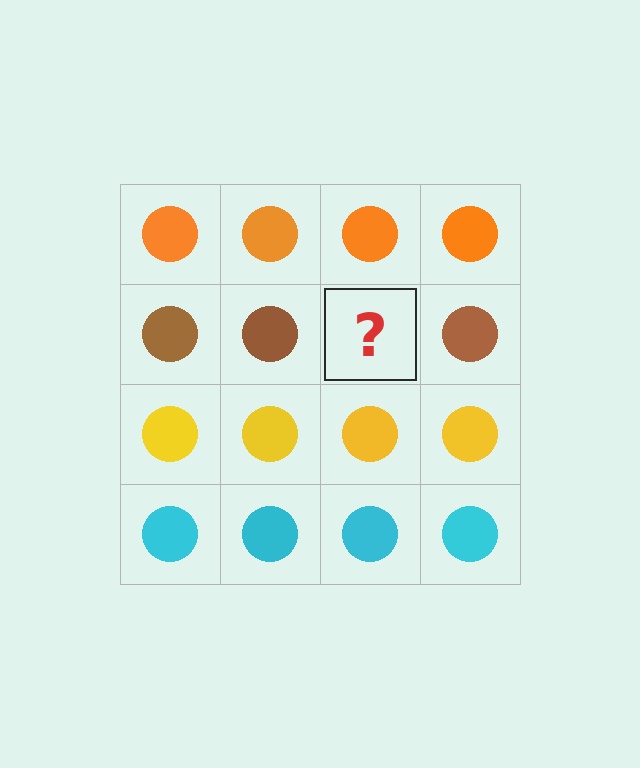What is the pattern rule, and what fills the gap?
The rule is that each row has a consistent color. The gap should be filled with a brown circle.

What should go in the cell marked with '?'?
The missing cell should contain a brown circle.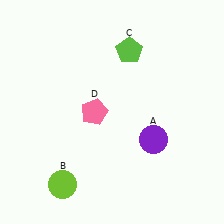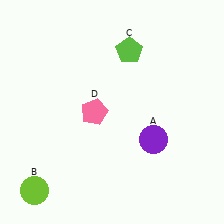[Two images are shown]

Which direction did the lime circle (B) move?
The lime circle (B) moved left.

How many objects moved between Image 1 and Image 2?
1 object moved between the two images.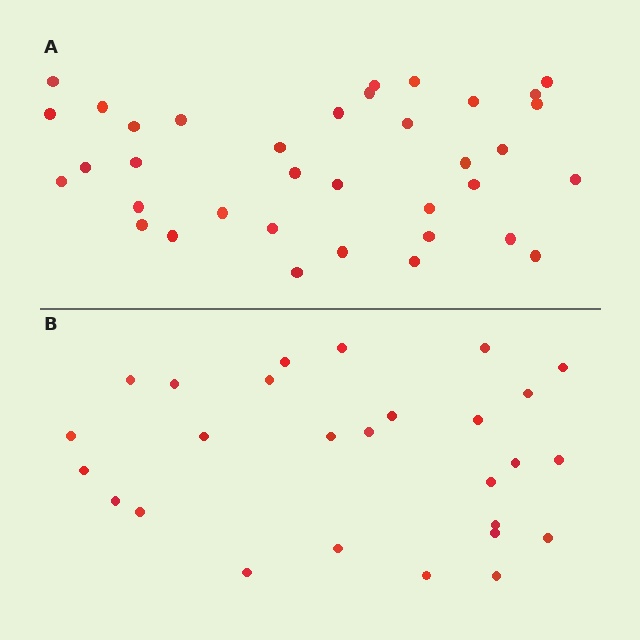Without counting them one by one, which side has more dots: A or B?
Region A (the top region) has more dots.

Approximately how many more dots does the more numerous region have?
Region A has roughly 8 or so more dots than region B.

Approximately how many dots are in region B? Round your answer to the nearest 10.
About 30 dots. (The exact count is 27, which rounds to 30.)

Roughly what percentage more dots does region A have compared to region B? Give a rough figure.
About 35% more.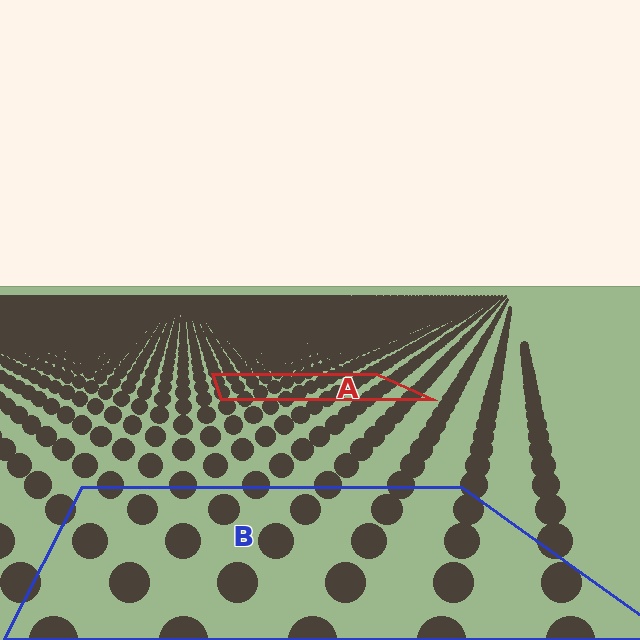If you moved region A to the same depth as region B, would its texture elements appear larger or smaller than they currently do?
They would appear larger. At a closer depth, the same texture elements are projected at a bigger on-screen size.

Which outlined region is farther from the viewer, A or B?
Region A is farther from the viewer — the texture elements inside it appear smaller and more densely packed.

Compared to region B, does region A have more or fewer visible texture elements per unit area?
Region A has more texture elements per unit area — they are packed more densely because it is farther away.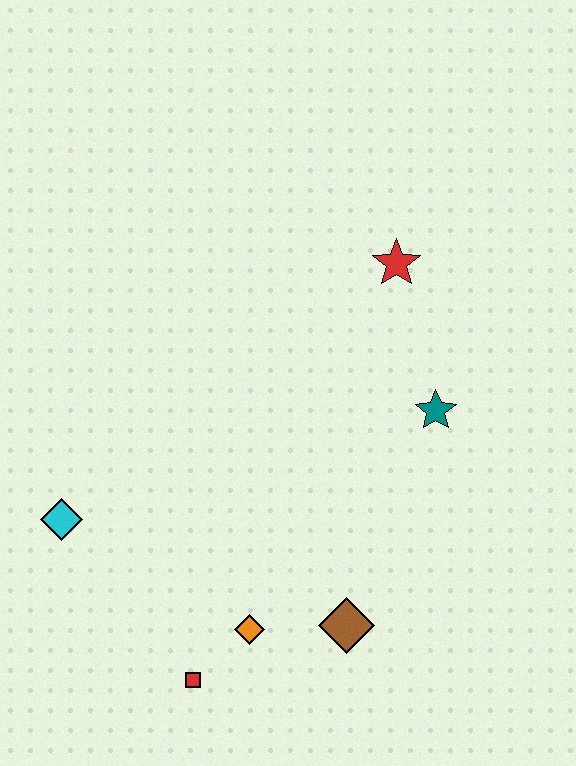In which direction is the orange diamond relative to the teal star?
The orange diamond is below the teal star.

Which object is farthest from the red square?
The red star is farthest from the red square.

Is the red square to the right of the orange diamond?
No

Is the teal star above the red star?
No